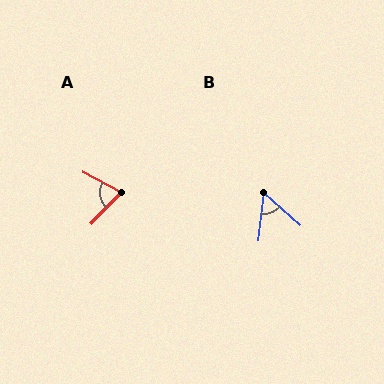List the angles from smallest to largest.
B (55°), A (75°).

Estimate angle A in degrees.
Approximately 75 degrees.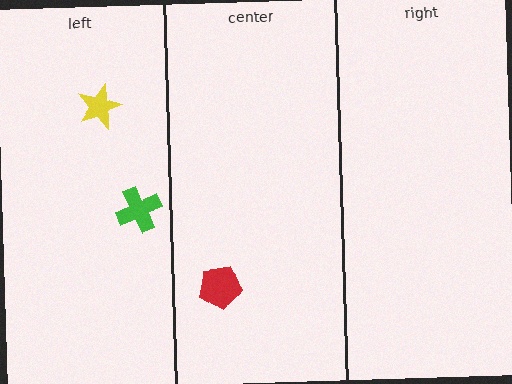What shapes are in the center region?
The red pentagon.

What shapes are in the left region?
The yellow star, the green cross.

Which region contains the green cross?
The left region.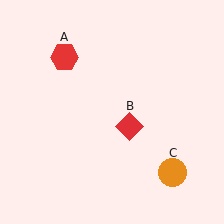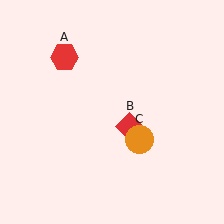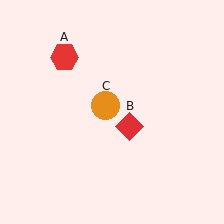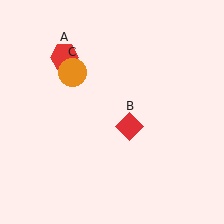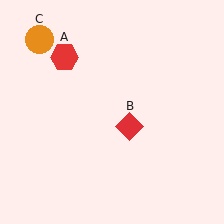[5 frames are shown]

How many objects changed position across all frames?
1 object changed position: orange circle (object C).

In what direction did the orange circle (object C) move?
The orange circle (object C) moved up and to the left.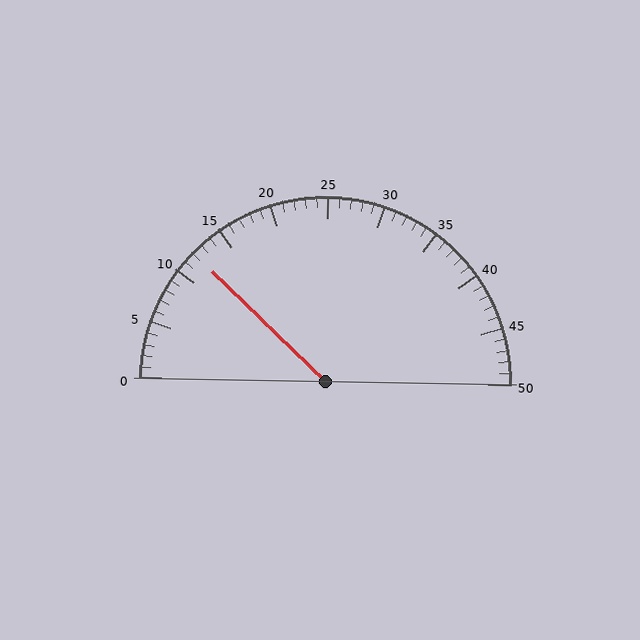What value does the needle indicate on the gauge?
The needle indicates approximately 12.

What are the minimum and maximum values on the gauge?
The gauge ranges from 0 to 50.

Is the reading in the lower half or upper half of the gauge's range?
The reading is in the lower half of the range (0 to 50).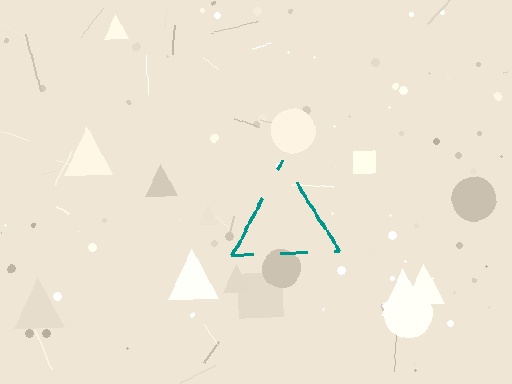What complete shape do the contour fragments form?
The contour fragments form a triangle.